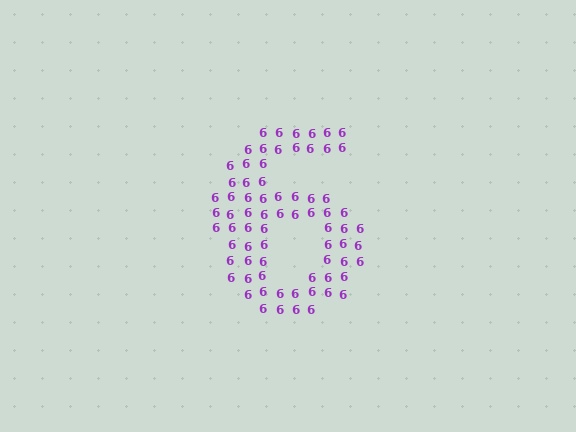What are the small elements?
The small elements are digit 6's.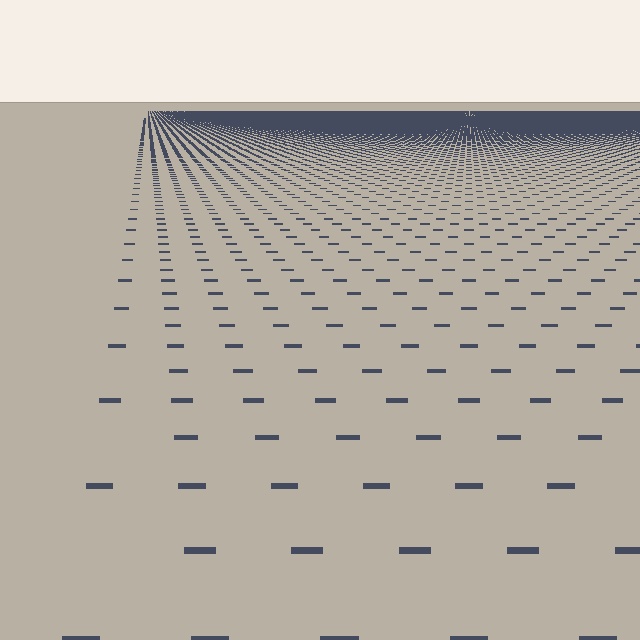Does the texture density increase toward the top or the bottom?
Density increases toward the top.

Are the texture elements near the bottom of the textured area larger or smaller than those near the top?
Larger. Near the bottom, elements are closer to the viewer and appear at a bigger on-screen size.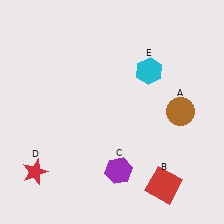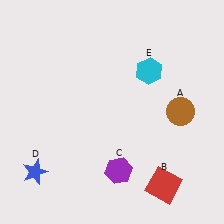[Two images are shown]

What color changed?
The star (D) changed from red in Image 1 to blue in Image 2.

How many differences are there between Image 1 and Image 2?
There is 1 difference between the two images.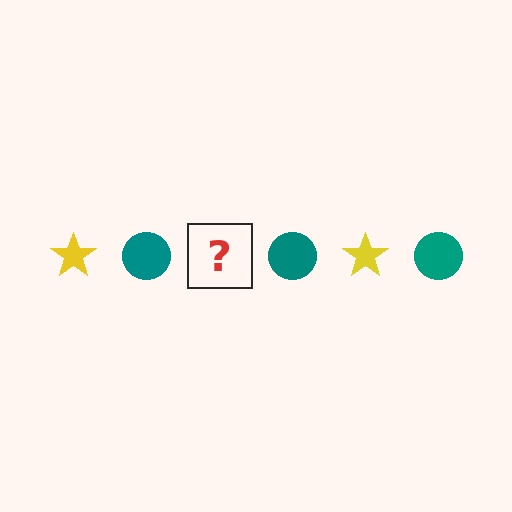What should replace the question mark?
The question mark should be replaced with a yellow star.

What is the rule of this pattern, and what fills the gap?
The rule is that the pattern alternates between yellow star and teal circle. The gap should be filled with a yellow star.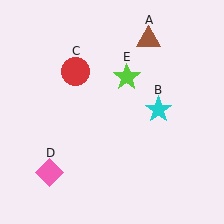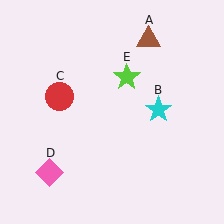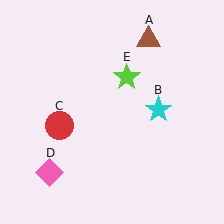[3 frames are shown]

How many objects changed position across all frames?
1 object changed position: red circle (object C).